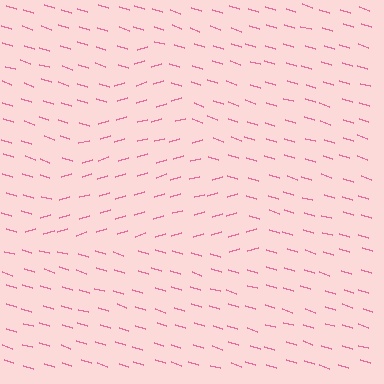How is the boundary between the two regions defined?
The boundary is defined purely by a change in line orientation (approximately 33 degrees difference). All lines are the same color and thickness.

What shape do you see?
I see a triangle.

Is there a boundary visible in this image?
Yes, there is a texture boundary formed by a change in line orientation.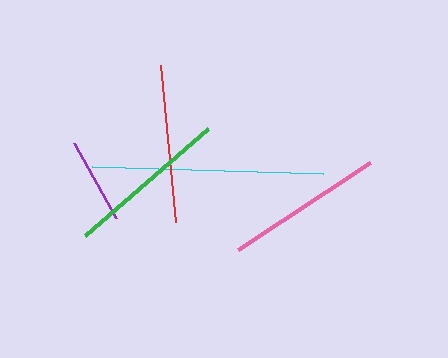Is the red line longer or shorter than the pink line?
The pink line is longer than the red line.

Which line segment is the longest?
The cyan line is the longest at approximately 232 pixels.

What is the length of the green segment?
The green segment is approximately 163 pixels long.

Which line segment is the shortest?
The purple line is the shortest at approximately 86 pixels.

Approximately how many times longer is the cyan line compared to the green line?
The cyan line is approximately 1.4 times the length of the green line.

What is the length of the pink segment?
The pink segment is approximately 158 pixels long.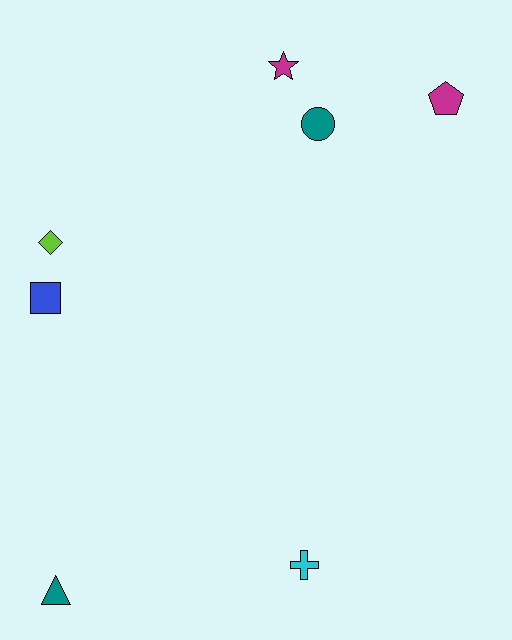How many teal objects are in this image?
There are 2 teal objects.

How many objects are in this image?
There are 7 objects.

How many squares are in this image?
There is 1 square.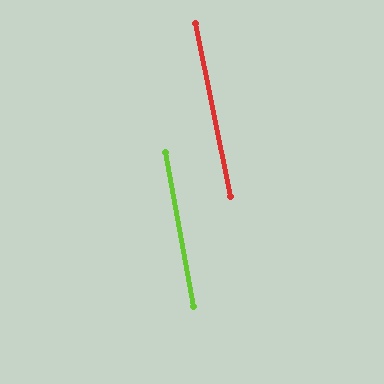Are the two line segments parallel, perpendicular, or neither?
Parallel — their directions differ by only 1.3°.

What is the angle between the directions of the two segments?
Approximately 1 degree.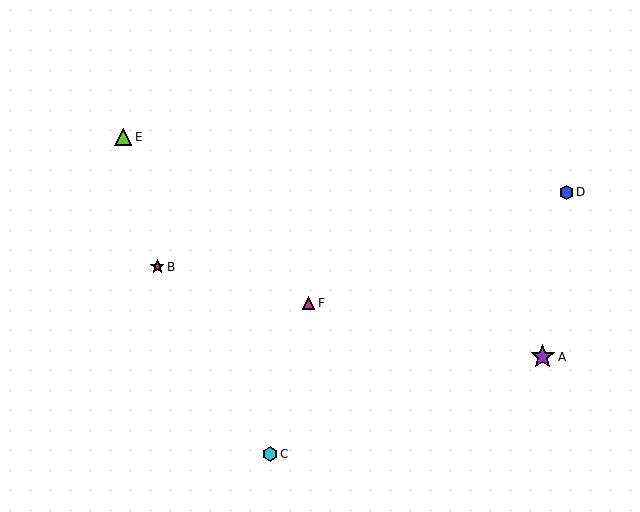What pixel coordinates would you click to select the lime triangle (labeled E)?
Click at (123, 137) to select the lime triangle E.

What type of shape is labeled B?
Shape B is a red star.